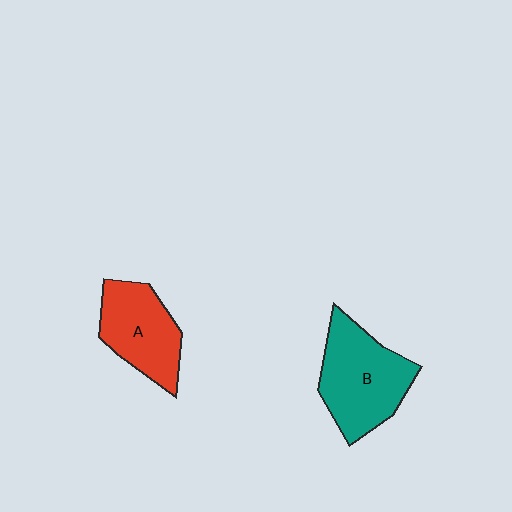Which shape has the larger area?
Shape B (teal).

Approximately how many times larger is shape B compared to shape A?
Approximately 1.3 times.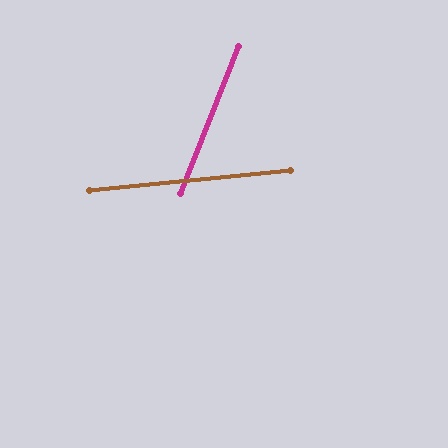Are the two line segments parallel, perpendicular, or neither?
Neither parallel nor perpendicular — they differ by about 63°.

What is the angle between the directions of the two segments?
Approximately 63 degrees.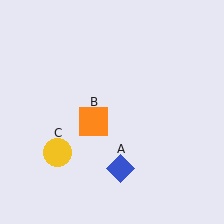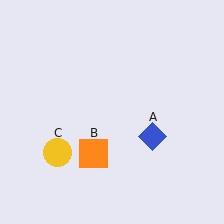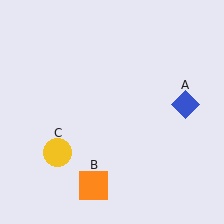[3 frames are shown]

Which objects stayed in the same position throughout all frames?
Yellow circle (object C) remained stationary.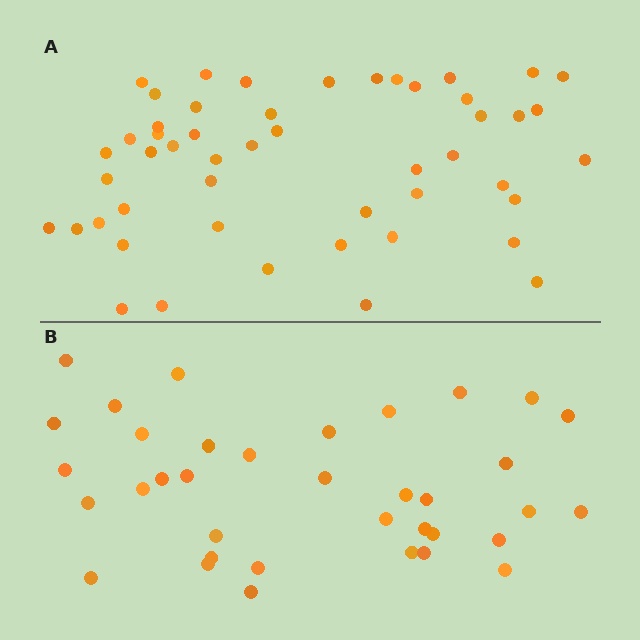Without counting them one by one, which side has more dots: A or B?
Region A (the top region) has more dots.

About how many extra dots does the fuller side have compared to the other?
Region A has approximately 15 more dots than region B.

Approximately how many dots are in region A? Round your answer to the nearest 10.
About 50 dots.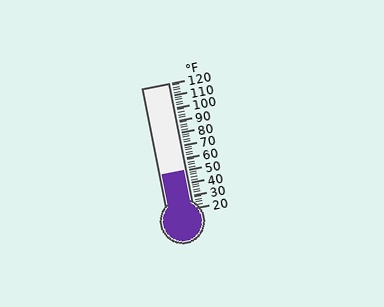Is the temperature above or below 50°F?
The temperature is at 50°F.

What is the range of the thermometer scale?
The thermometer scale ranges from 20°F to 120°F.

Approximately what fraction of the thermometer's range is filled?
The thermometer is filled to approximately 30% of its range.